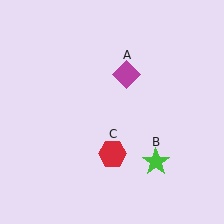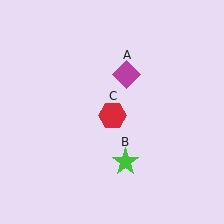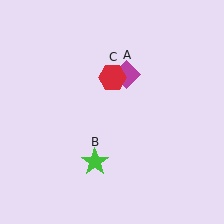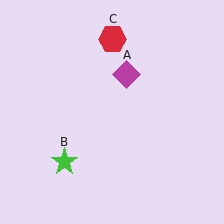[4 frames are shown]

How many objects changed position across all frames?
2 objects changed position: green star (object B), red hexagon (object C).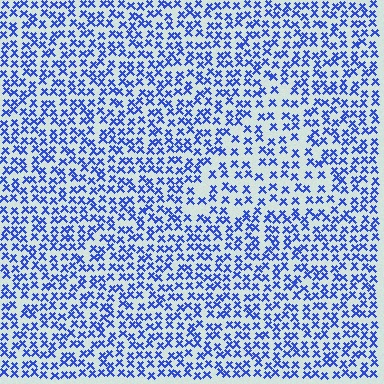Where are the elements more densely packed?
The elements are more densely packed outside the triangle boundary.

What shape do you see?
I see a triangle.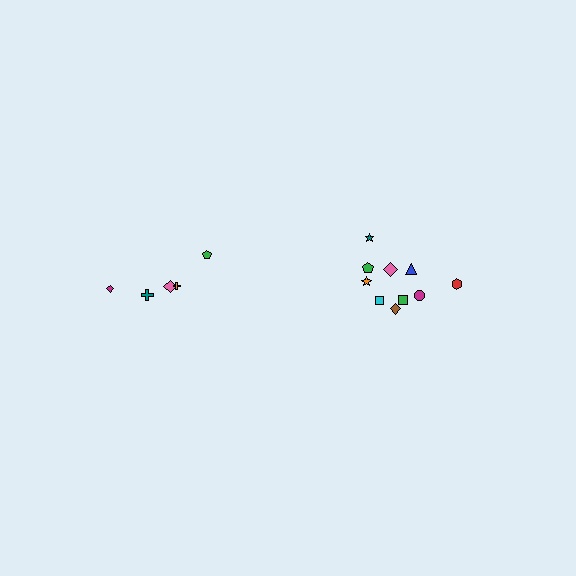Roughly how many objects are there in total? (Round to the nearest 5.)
Roughly 15 objects in total.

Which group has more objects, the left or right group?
The right group.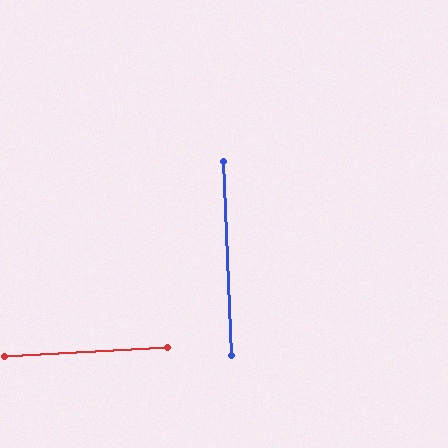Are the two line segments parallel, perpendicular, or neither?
Perpendicular — they meet at approximately 89°.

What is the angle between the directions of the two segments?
Approximately 89 degrees.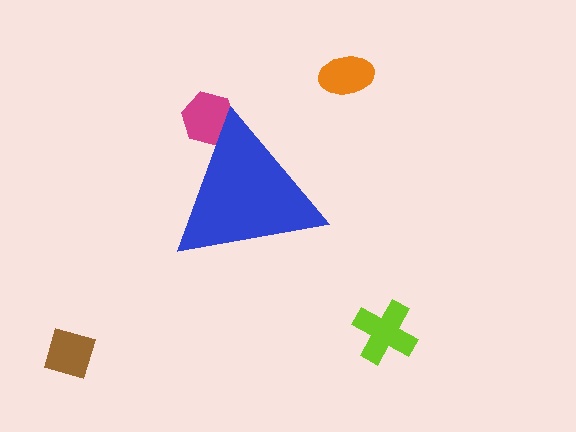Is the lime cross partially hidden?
No, the lime cross is fully visible.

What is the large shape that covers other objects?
A blue triangle.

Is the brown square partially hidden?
No, the brown square is fully visible.